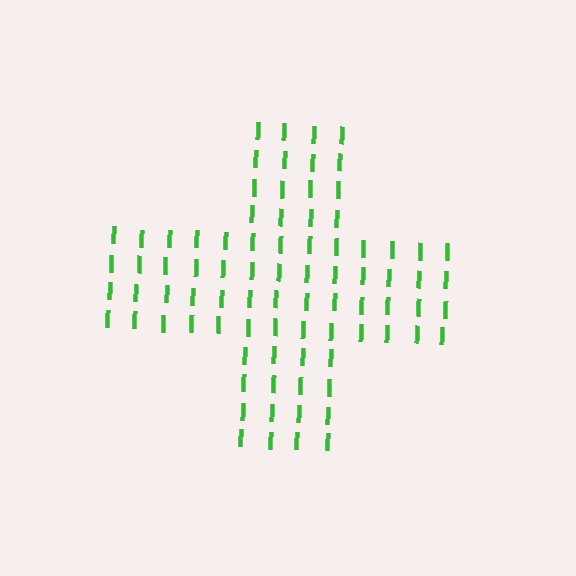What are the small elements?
The small elements are letter I's.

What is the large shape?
The large shape is a cross.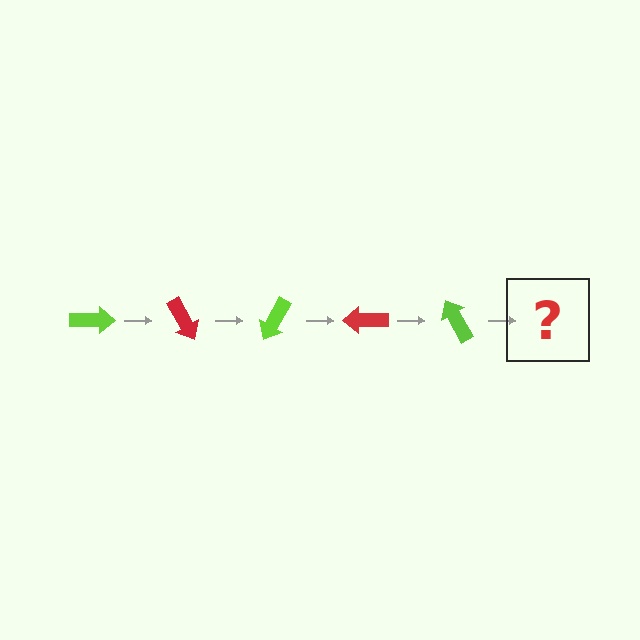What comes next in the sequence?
The next element should be a red arrow, rotated 300 degrees from the start.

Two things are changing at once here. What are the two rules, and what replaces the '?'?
The two rules are that it rotates 60 degrees each step and the color cycles through lime and red. The '?' should be a red arrow, rotated 300 degrees from the start.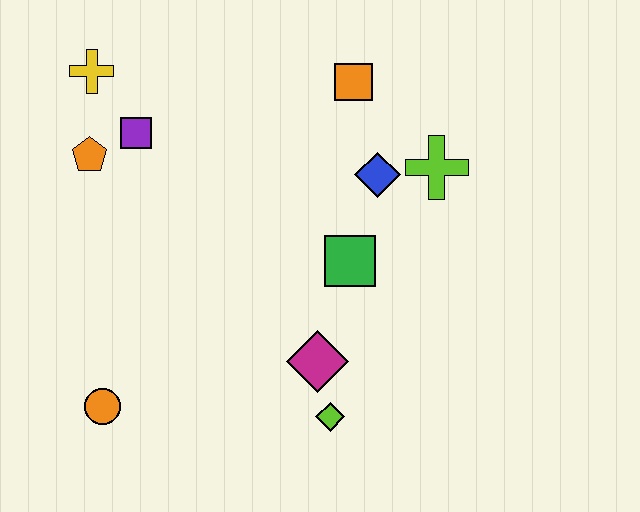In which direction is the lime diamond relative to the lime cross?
The lime diamond is below the lime cross.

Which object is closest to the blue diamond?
The lime cross is closest to the blue diamond.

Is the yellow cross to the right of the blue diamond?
No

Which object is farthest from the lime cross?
The orange circle is farthest from the lime cross.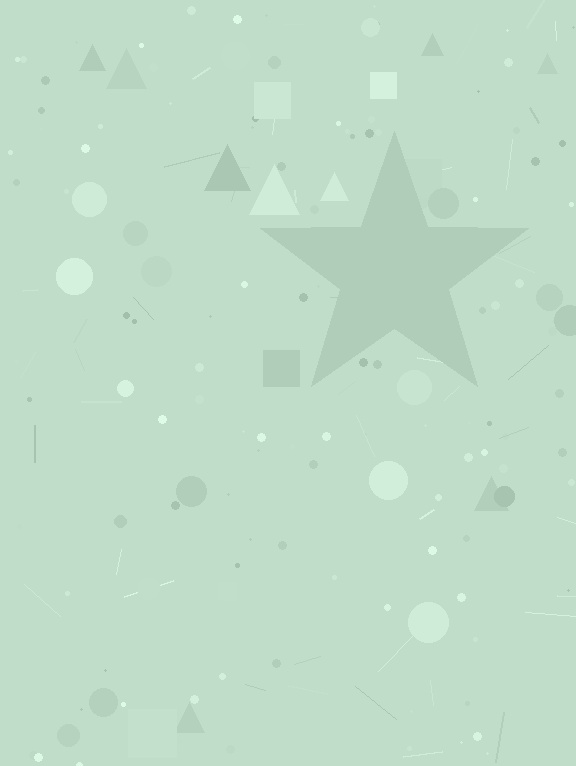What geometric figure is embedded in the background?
A star is embedded in the background.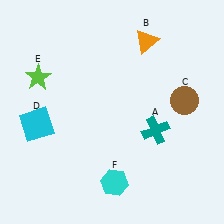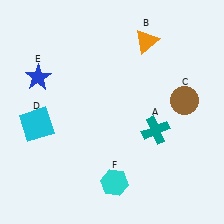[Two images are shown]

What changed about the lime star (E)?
In Image 1, E is lime. In Image 2, it changed to blue.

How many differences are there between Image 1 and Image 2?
There is 1 difference between the two images.